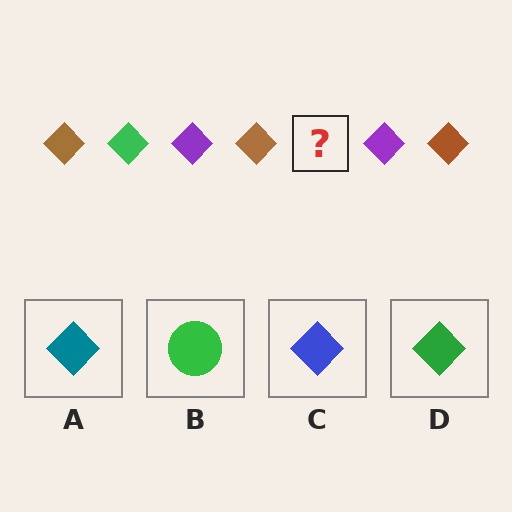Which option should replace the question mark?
Option D.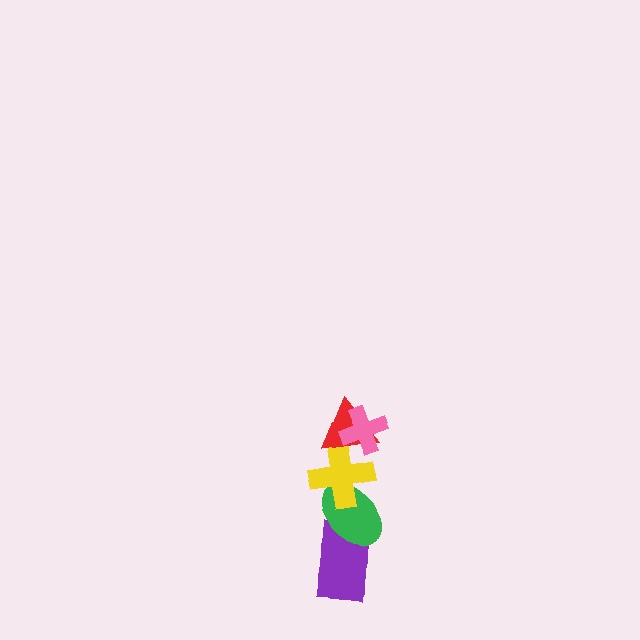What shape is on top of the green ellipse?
The yellow cross is on top of the green ellipse.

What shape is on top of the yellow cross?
The red triangle is on top of the yellow cross.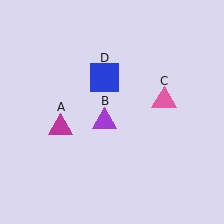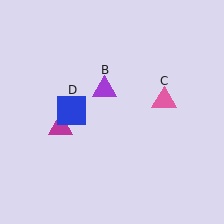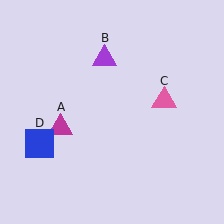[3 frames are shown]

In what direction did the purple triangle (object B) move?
The purple triangle (object B) moved up.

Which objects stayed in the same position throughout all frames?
Magenta triangle (object A) and pink triangle (object C) remained stationary.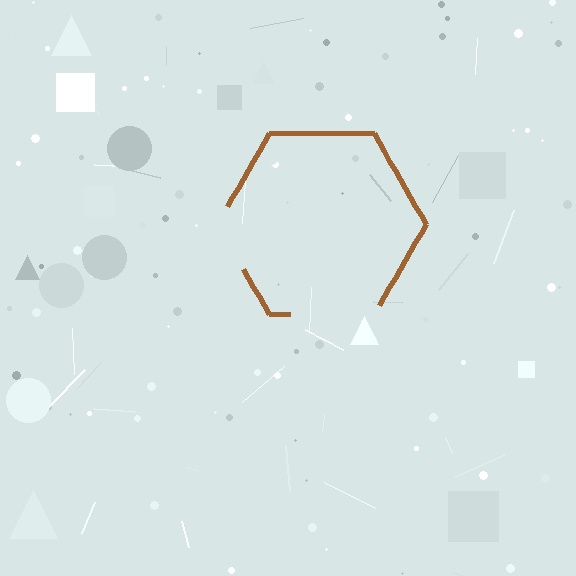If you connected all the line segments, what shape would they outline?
They would outline a hexagon.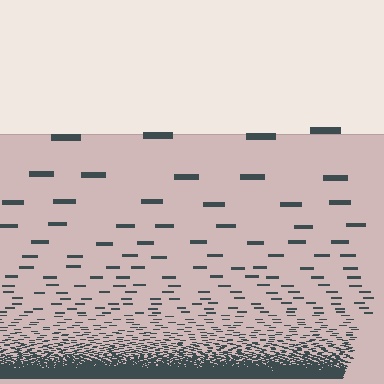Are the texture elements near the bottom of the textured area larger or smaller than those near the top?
Smaller. The gradient is inverted — elements near the bottom are smaller and denser.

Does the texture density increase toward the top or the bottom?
Density increases toward the bottom.